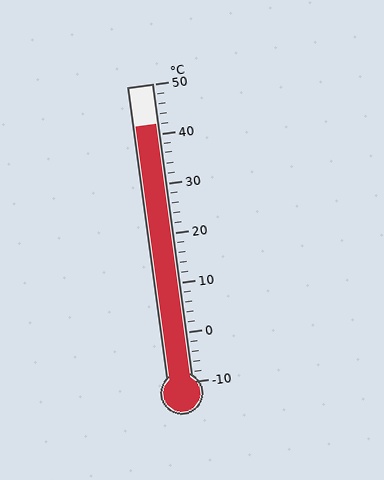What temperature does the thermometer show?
The thermometer shows approximately 42°C.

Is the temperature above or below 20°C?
The temperature is above 20°C.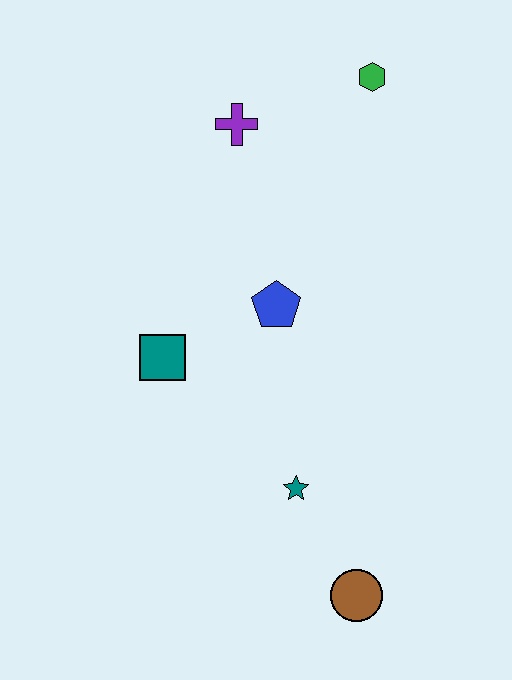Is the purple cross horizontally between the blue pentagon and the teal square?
Yes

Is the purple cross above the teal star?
Yes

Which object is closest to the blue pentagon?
The teal square is closest to the blue pentagon.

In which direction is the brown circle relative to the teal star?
The brown circle is below the teal star.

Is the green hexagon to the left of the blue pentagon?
No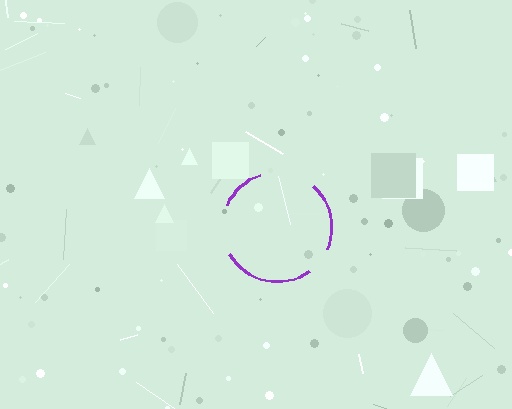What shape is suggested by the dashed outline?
The dashed outline suggests a circle.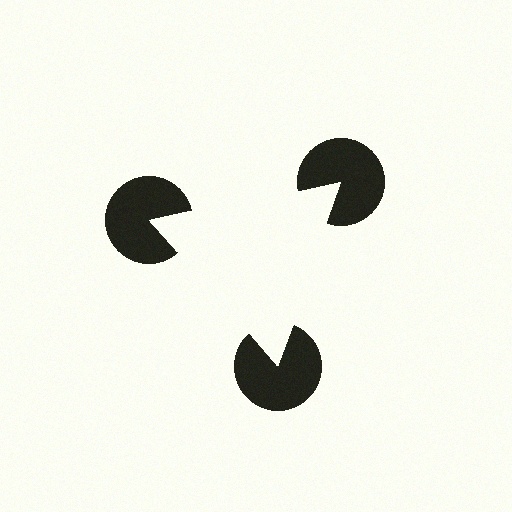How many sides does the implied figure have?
3 sides.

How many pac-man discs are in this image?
There are 3 — one at each vertex of the illusory triangle.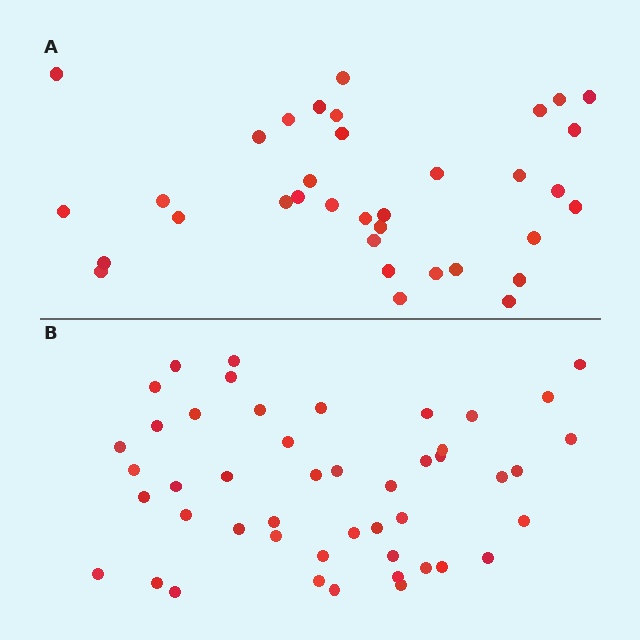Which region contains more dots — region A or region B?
Region B (the bottom region) has more dots.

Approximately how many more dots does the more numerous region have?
Region B has roughly 12 or so more dots than region A.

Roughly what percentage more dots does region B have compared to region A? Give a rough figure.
About 35% more.